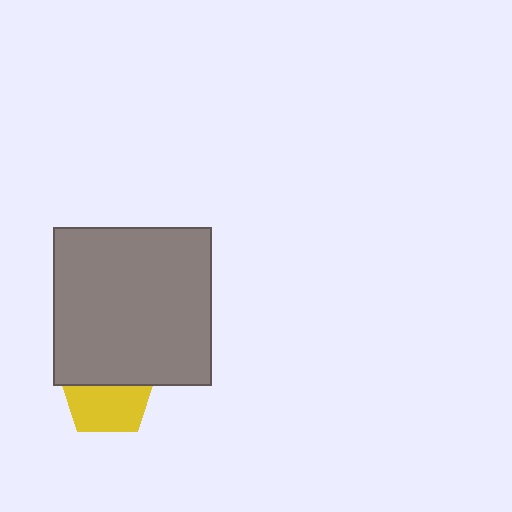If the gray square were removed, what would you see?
You would see the complete yellow pentagon.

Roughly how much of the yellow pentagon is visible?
About half of it is visible (roughly 55%).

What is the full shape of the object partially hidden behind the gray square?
The partially hidden object is a yellow pentagon.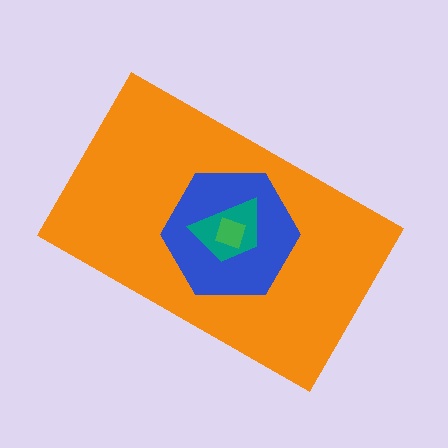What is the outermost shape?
The orange rectangle.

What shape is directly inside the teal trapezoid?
The green square.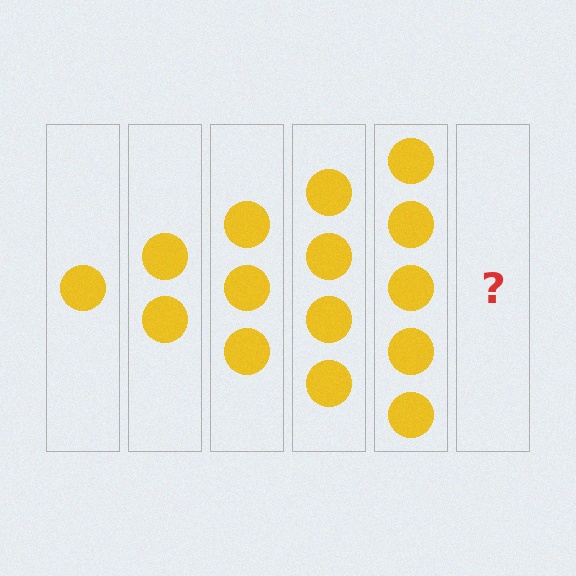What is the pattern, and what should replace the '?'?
The pattern is that each step adds one more circle. The '?' should be 6 circles.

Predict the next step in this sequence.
The next step is 6 circles.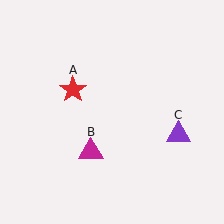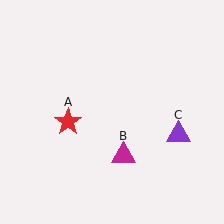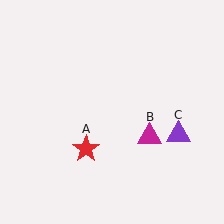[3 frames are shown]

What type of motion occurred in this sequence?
The red star (object A), magenta triangle (object B) rotated counterclockwise around the center of the scene.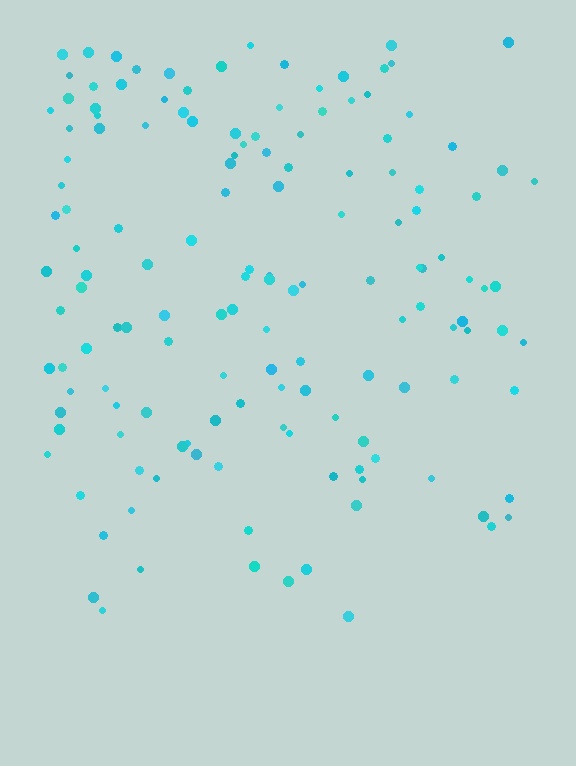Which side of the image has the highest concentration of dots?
The top.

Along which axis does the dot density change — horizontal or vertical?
Vertical.